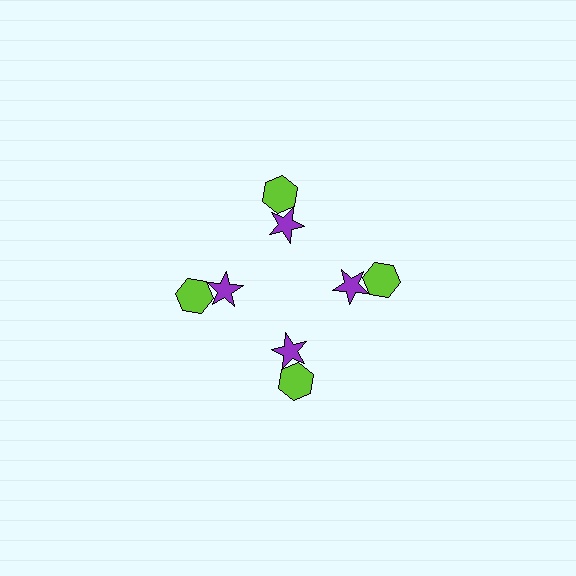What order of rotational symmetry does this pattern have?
This pattern has 4-fold rotational symmetry.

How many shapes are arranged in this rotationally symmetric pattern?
There are 8 shapes, arranged in 4 groups of 2.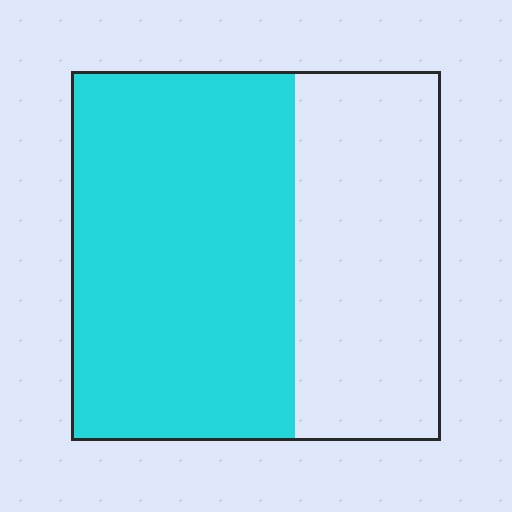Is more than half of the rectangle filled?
Yes.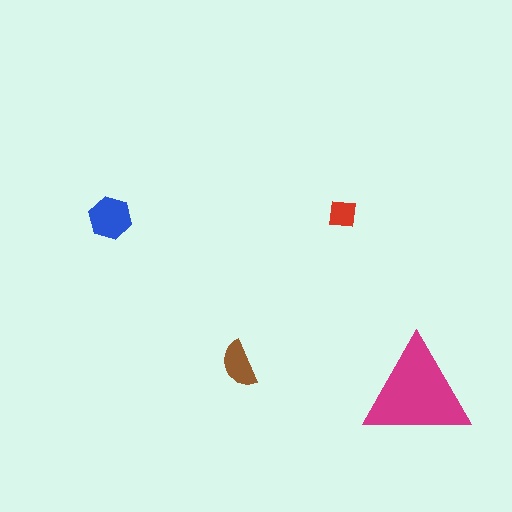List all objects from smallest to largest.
The red square, the brown semicircle, the blue hexagon, the magenta triangle.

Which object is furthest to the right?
The magenta triangle is rightmost.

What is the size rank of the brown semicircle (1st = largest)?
3rd.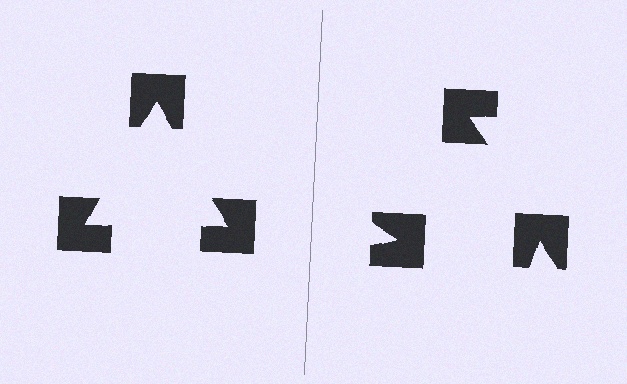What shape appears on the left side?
An illusory triangle.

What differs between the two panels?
The notched squares are positioned identically on both sides; only the wedge orientations differ. On the left they align to a triangle; on the right they are misaligned.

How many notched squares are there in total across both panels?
6 — 3 on each side.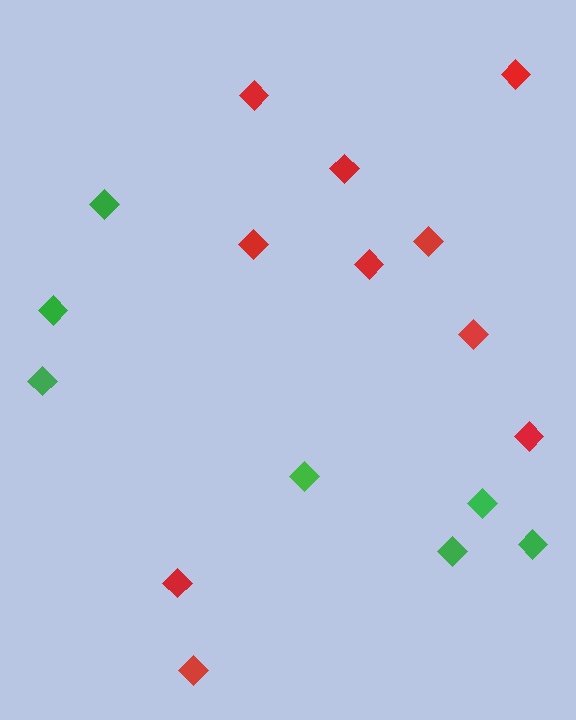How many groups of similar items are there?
There are 2 groups: one group of red diamonds (10) and one group of green diamonds (7).